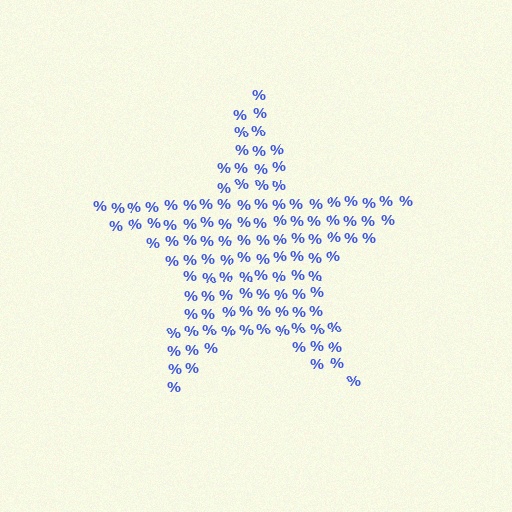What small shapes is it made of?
It is made of small percent signs.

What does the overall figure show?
The overall figure shows a star.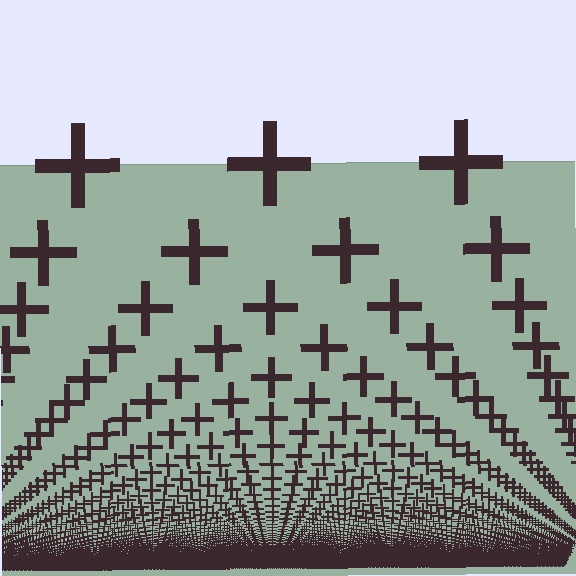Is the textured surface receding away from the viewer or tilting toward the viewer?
The surface appears to tilt toward the viewer. Texture elements get larger and sparser toward the top.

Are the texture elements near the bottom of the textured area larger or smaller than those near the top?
Smaller. The gradient is inverted — elements near the bottom are smaller and denser.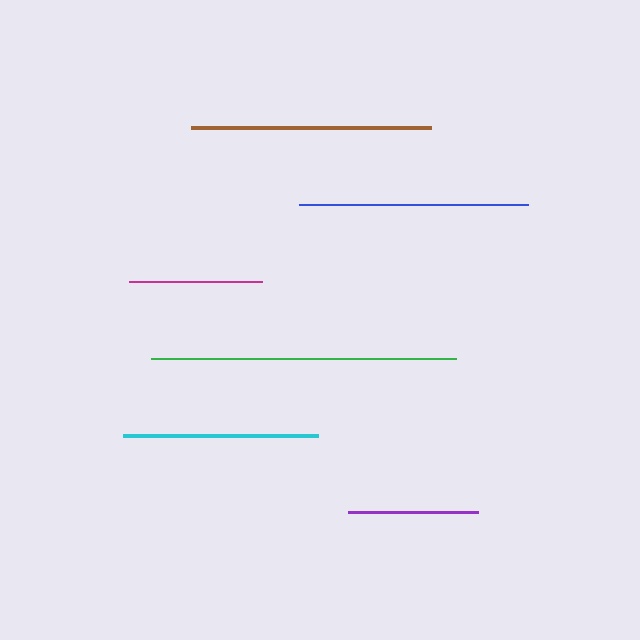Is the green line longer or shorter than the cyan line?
The green line is longer than the cyan line.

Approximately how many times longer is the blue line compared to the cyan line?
The blue line is approximately 1.2 times the length of the cyan line.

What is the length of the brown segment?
The brown segment is approximately 240 pixels long.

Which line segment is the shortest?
The purple line is the shortest at approximately 130 pixels.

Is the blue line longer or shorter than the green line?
The green line is longer than the blue line.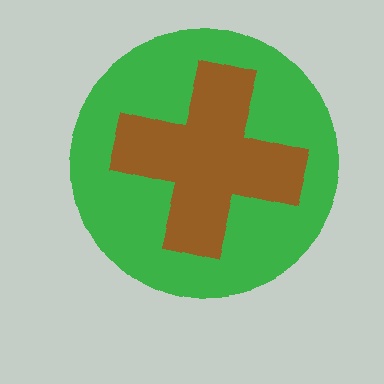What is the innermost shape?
The brown cross.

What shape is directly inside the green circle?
The brown cross.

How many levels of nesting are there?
2.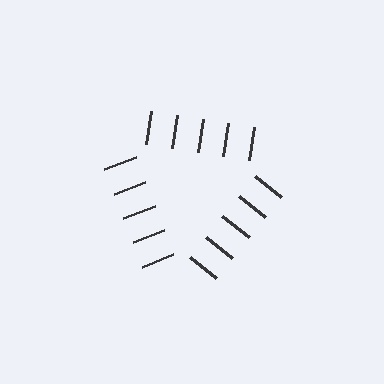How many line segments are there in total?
15 — 5 along each of the 3 edges.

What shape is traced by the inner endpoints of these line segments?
An illusory triangle — the line segments terminate on its edges but no continuous stroke is drawn.